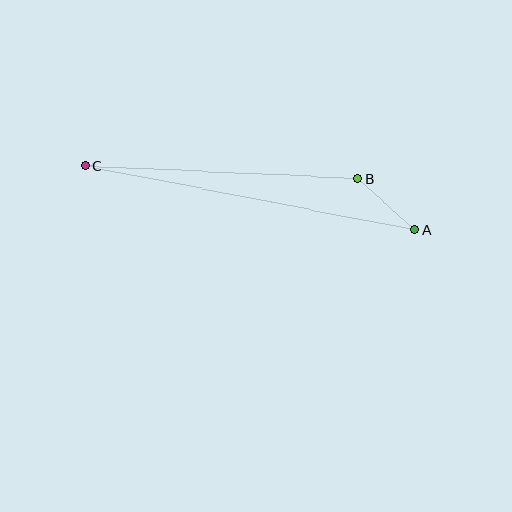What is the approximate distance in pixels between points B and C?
The distance between B and C is approximately 273 pixels.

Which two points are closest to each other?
Points A and B are closest to each other.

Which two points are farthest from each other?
Points A and C are farthest from each other.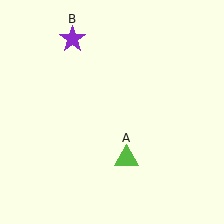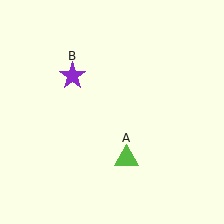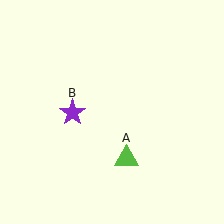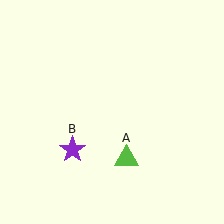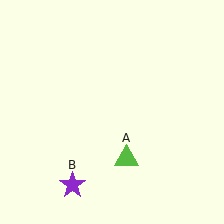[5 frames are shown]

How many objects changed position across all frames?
1 object changed position: purple star (object B).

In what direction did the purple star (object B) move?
The purple star (object B) moved down.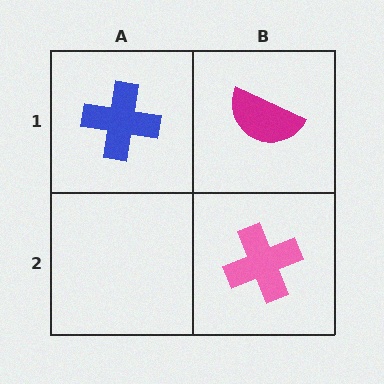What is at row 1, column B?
A magenta semicircle.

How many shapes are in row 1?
2 shapes.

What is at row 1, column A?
A blue cross.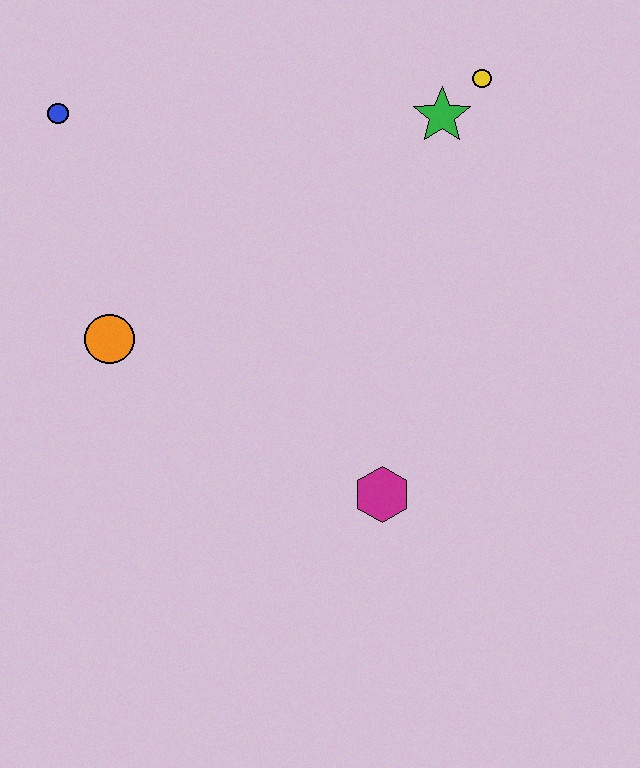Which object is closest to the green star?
The yellow circle is closest to the green star.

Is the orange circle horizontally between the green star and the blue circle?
Yes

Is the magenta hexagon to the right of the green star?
No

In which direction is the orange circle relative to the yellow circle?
The orange circle is to the left of the yellow circle.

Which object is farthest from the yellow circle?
The orange circle is farthest from the yellow circle.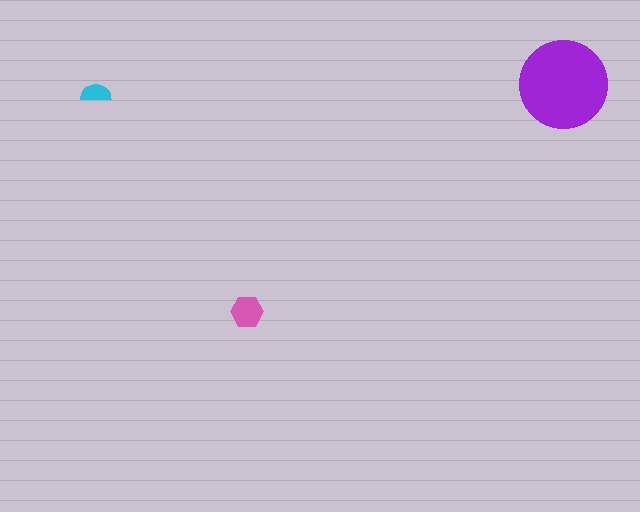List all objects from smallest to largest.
The cyan semicircle, the pink hexagon, the purple circle.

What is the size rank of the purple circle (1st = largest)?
1st.